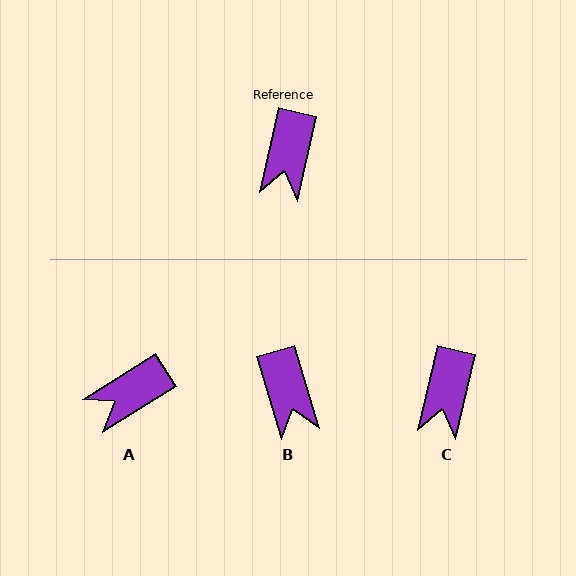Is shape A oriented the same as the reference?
No, it is off by about 45 degrees.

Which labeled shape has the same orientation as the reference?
C.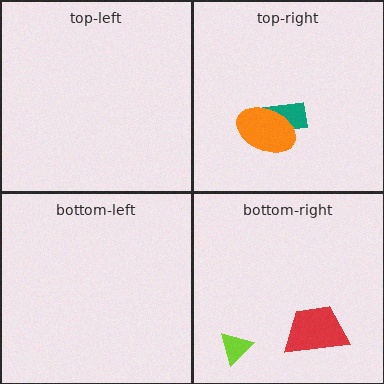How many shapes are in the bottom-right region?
2.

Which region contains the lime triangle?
The bottom-right region.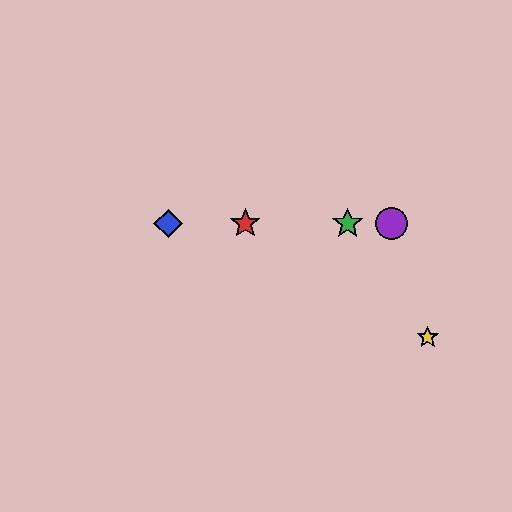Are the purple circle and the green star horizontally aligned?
Yes, both are at y≈224.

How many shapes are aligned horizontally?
4 shapes (the red star, the blue diamond, the green star, the purple circle) are aligned horizontally.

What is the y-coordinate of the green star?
The green star is at y≈224.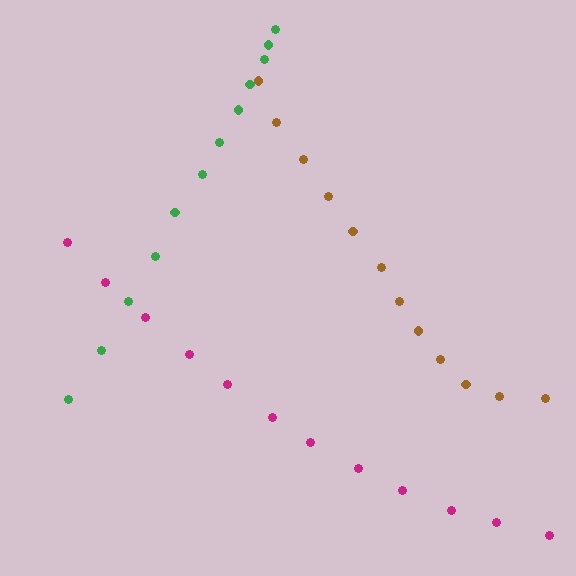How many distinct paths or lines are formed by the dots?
There are 3 distinct paths.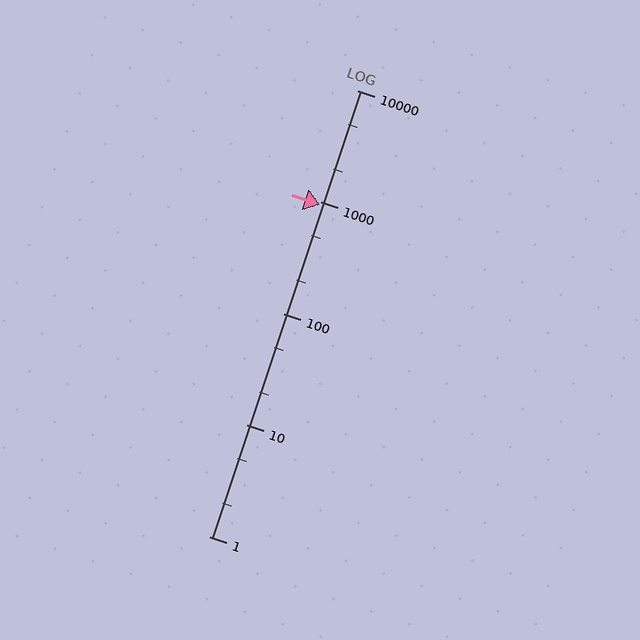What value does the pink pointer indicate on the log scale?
The pointer indicates approximately 940.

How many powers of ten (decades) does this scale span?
The scale spans 4 decades, from 1 to 10000.